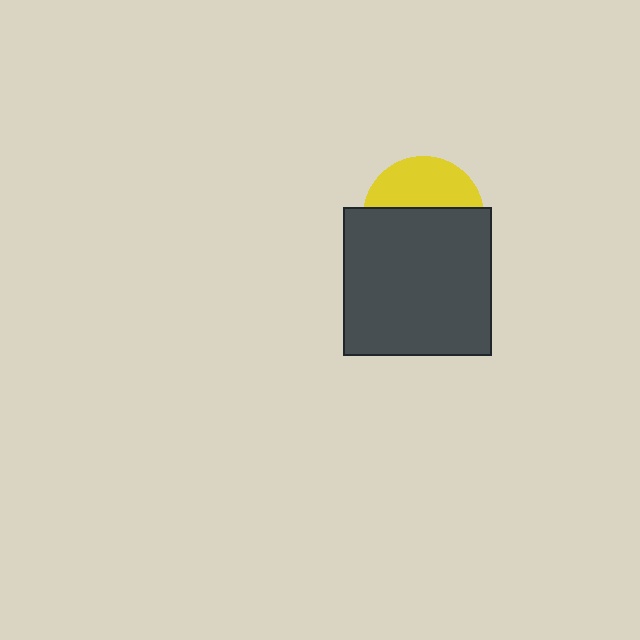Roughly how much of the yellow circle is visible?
A small part of it is visible (roughly 41%).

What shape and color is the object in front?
The object in front is a dark gray square.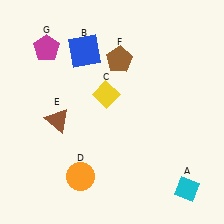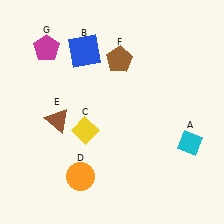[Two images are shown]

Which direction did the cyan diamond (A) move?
The cyan diamond (A) moved up.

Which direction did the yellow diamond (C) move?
The yellow diamond (C) moved down.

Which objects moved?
The objects that moved are: the cyan diamond (A), the yellow diamond (C).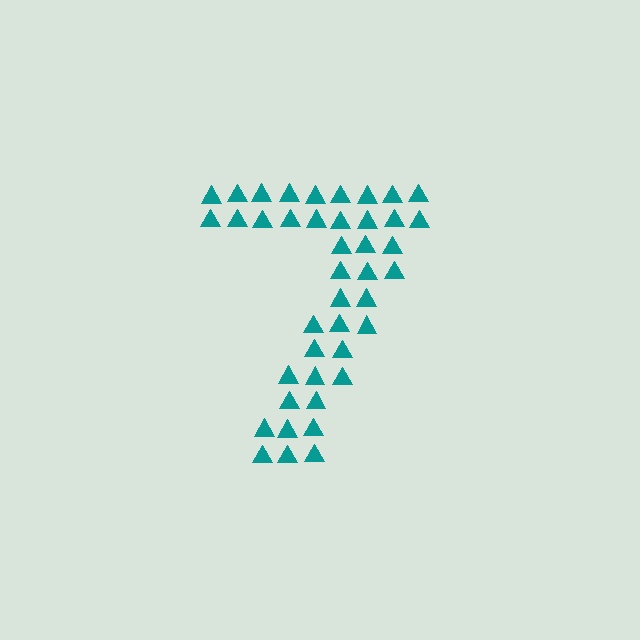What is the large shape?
The large shape is the digit 7.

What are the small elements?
The small elements are triangles.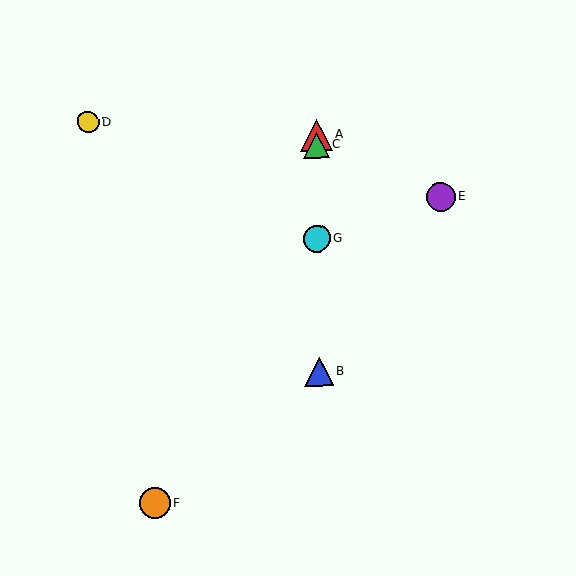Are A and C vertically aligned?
Yes, both are at x≈316.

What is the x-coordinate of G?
Object G is at x≈317.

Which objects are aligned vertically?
Objects A, B, C, G are aligned vertically.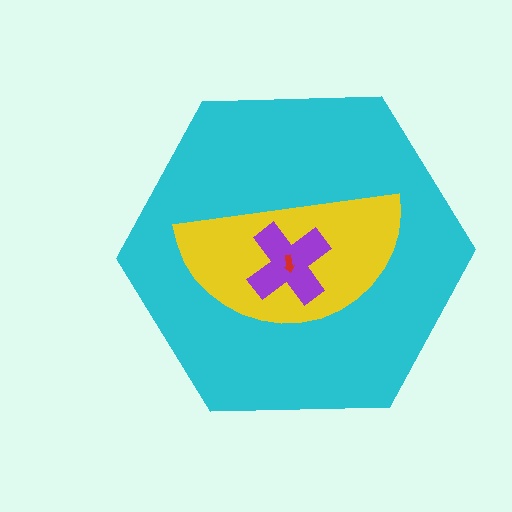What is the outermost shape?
The cyan hexagon.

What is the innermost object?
The red arrow.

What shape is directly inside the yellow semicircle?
The purple cross.